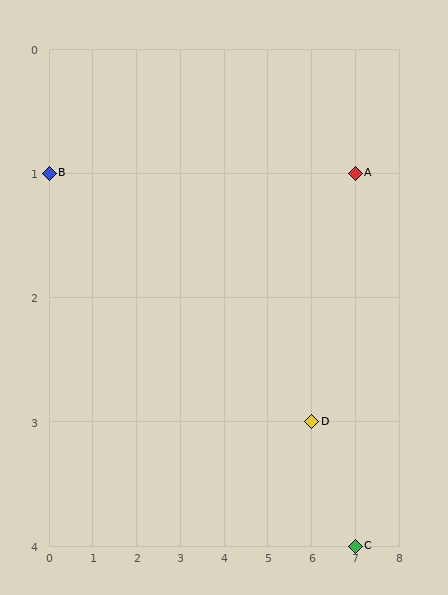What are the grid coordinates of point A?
Point A is at grid coordinates (7, 1).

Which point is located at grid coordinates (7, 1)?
Point A is at (7, 1).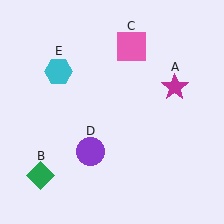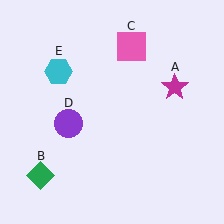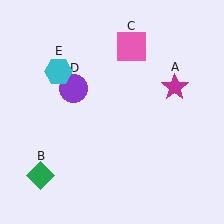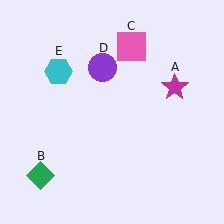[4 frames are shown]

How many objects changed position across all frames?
1 object changed position: purple circle (object D).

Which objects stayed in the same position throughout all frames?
Magenta star (object A) and green diamond (object B) and pink square (object C) and cyan hexagon (object E) remained stationary.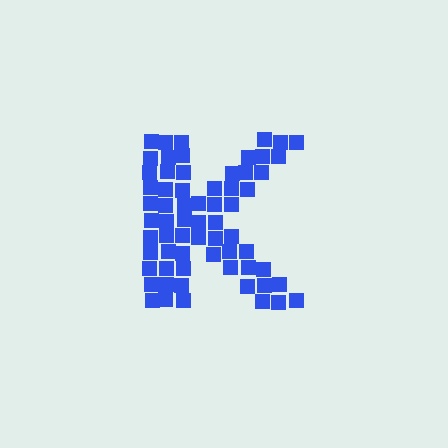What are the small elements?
The small elements are squares.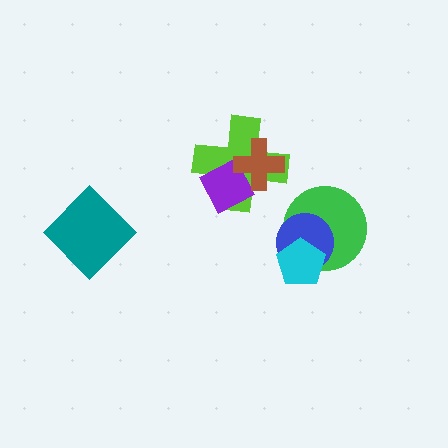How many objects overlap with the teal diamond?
0 objects overlap with the teal diamond.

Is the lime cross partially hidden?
Yes, it is partially covered by another shape.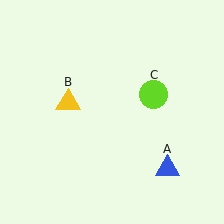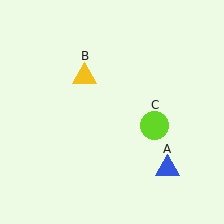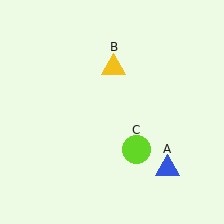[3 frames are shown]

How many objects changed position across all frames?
2 objects changed position: yellow triangle (object B), lime circle (object C).